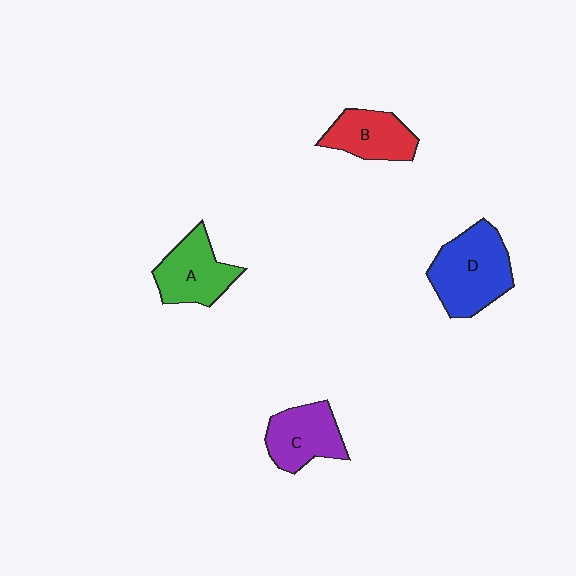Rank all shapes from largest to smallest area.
From largest to smallest: D (blue), A (green), C (purple), B (red).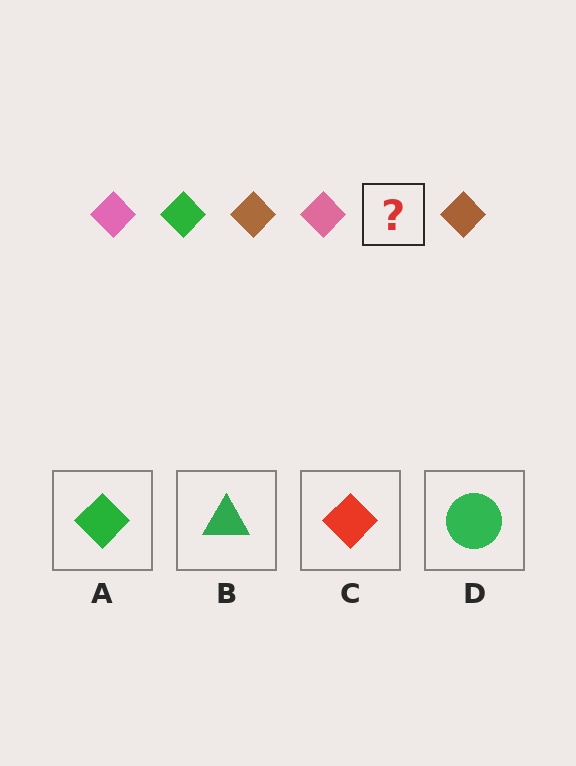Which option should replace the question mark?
Option A.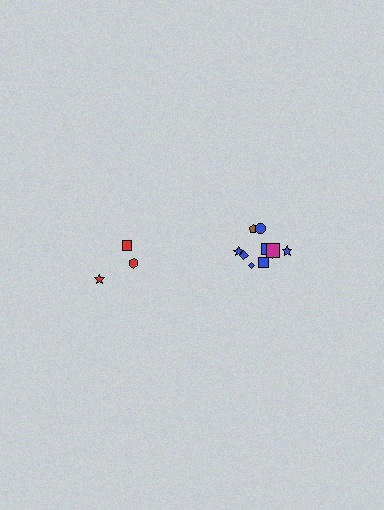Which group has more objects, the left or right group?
The right group.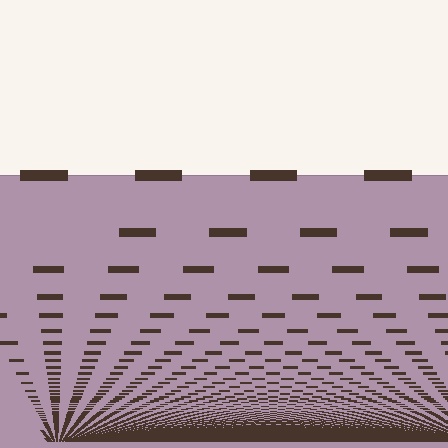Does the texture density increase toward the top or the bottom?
Density increases toward the bottom.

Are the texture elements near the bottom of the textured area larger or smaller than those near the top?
Smaller. The gradient is inverted — elements near the bottom are smaller and denser.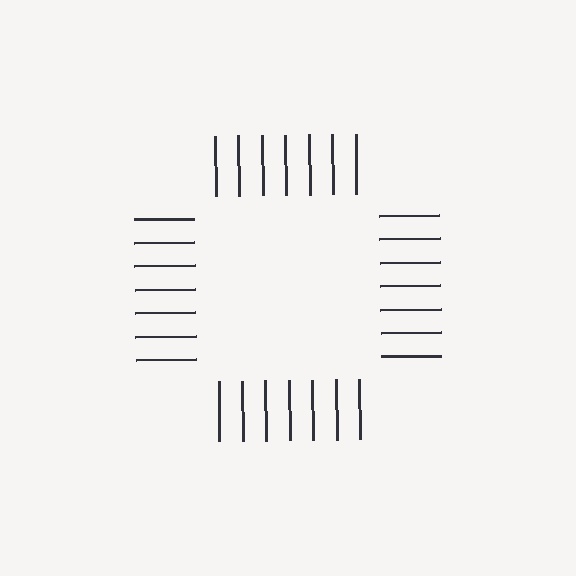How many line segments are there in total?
28 — 7 along each of the 4 edges.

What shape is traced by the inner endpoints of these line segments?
An illusory square — the line segments terminate on its edges but no continuous stroke is drawn.